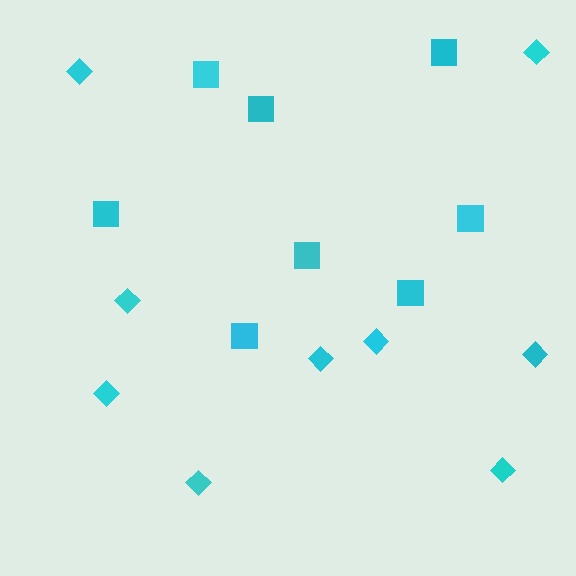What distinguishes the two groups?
There are 2 groups: one group of squares (8) and one group of diamonds (9).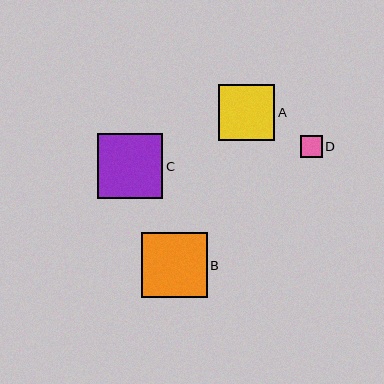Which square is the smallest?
Square D is the smallest with a size of approximately 22 pixels.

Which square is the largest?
Square C is the largest with a size of approximately 66 pixels.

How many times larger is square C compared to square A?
Square C is approximately 1.2 times the size of square A.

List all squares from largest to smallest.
From largest to smallest: C, B, A, D.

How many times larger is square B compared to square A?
Square B is approximately 1.2 times the size of square A.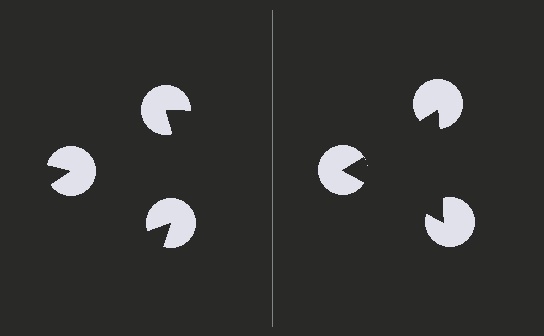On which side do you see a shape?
An illusory triangle appears on the right side. On the left side the wedge cuts are rotated, so no coherent shape forms.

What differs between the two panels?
The pac-man discs are positioned identically on both sides; only the wedge orientations differ. On the right they align to a triangle; on the left they are misaligned.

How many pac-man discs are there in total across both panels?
6 — 3 on each side.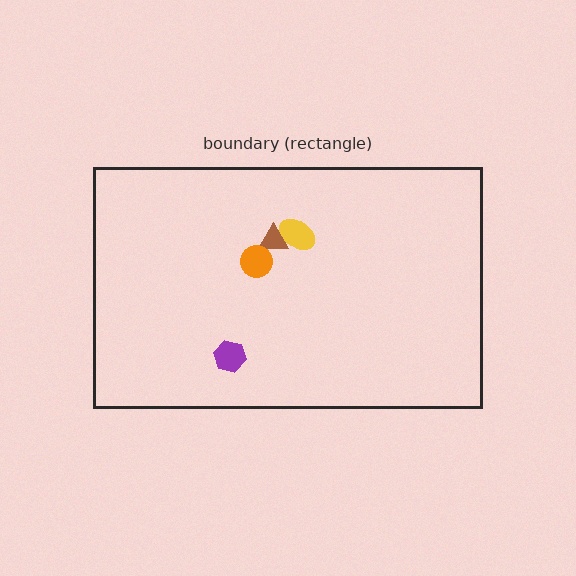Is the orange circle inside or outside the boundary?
Inside.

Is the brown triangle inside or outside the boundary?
Inside.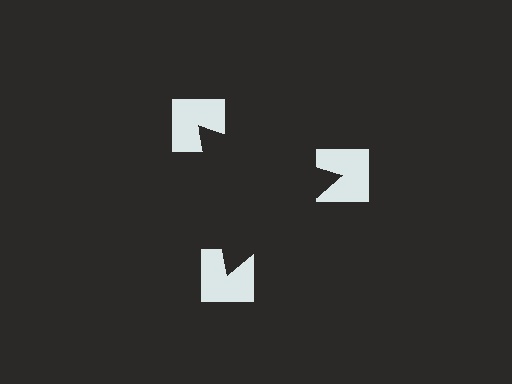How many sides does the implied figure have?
3 sides.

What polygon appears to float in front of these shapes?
An illusory triangle — its edges are inferred from the aligned wedge cuts in the notched squares, not physically drawn.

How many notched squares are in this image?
There are 3 — one at each vertex of the illusory triangle.